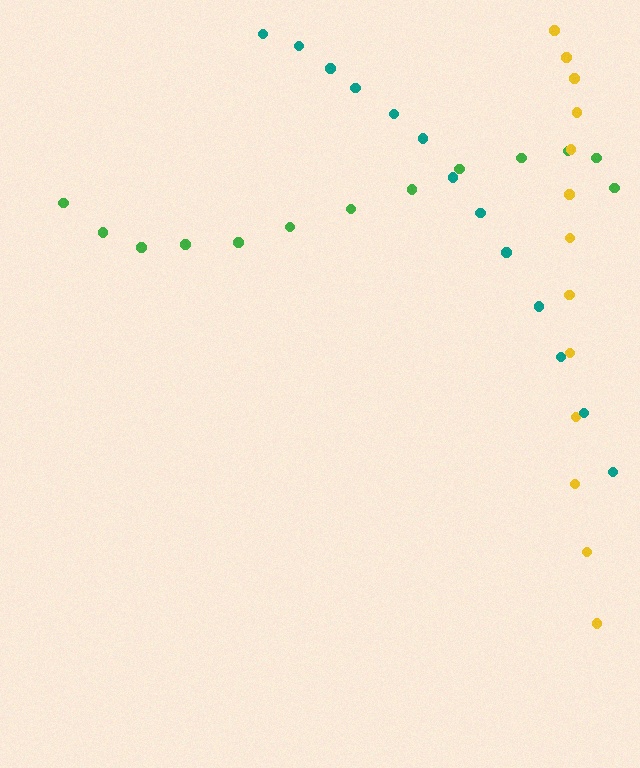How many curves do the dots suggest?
There are 3 distinct paths.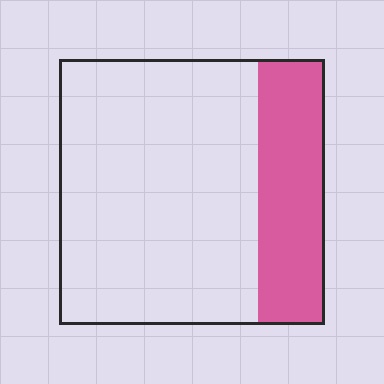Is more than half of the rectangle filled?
No.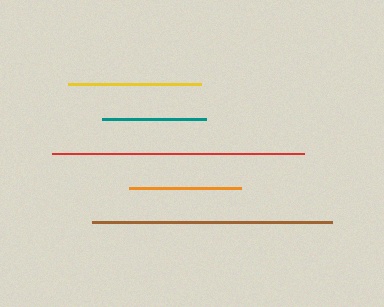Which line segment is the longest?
The red line is the longest at approximately 253 pixels.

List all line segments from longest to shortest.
From longest to shortest: red, brown, yellow, orange, teal.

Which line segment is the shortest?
The teal line is the shortest at approximately 104 pixels.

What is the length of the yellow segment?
The yellow segment is approximately 133 pixels long.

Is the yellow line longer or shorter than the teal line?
The yellow line is longer than the teal line.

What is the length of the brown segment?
The brown segment is approximately 240 pixels long.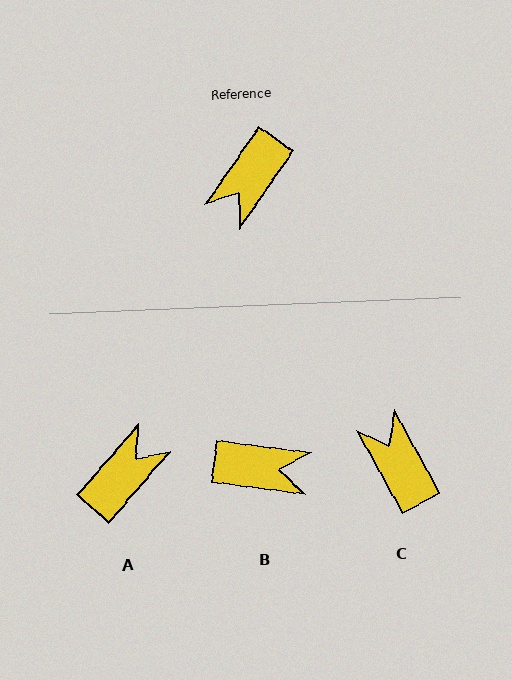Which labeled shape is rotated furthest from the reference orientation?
A, about 174 degrees away.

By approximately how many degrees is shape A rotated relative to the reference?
Approximately 174 degrees counter-clockwise.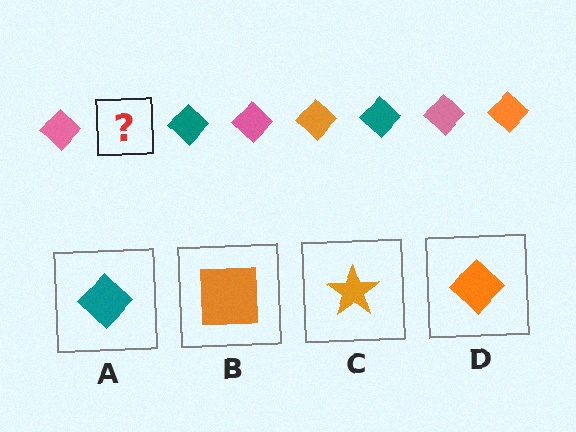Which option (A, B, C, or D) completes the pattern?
D.